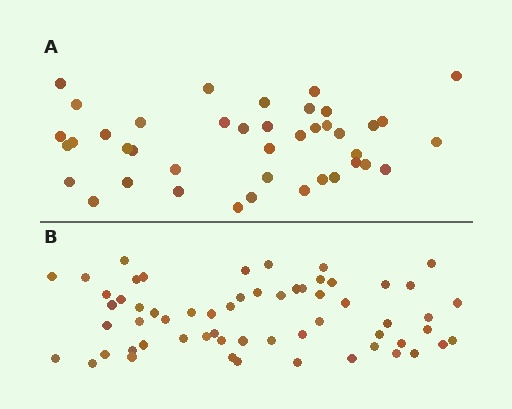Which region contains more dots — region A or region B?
Region B (the bottom region) has more dots.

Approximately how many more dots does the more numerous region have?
Region B has approximately 20 more dots than region A.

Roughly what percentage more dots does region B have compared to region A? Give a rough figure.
About 45% more.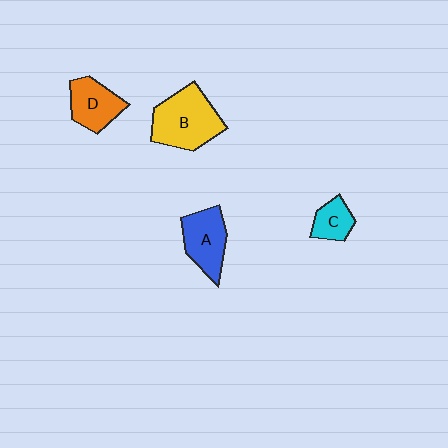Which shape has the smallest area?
Shape C (cyan).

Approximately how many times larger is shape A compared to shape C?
Approximately 1.8 times.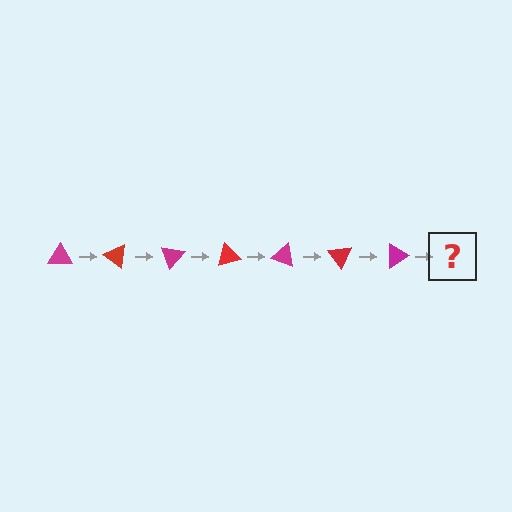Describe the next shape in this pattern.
It should be a red triangle, rotated 245 degrees from the start.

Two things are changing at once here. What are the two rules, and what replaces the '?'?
The two rules are that it rotates 35 degrees each step and the color cycles through magenta and red. The '?' should be a red triangle, rotated 245 degrees from the start.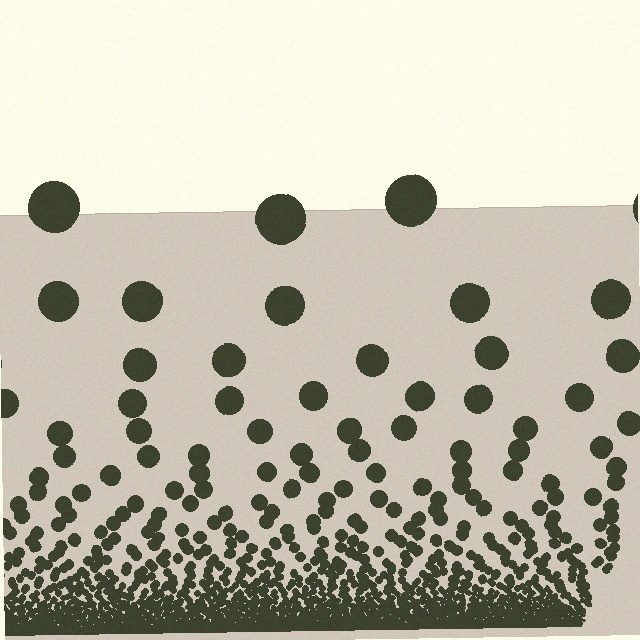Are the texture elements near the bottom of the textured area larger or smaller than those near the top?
Smaller. The gradient is inverted — elements near the bottom are smaller and denser.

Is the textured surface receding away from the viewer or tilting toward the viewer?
The surface appears to tilt toward the viewer. Texture elements get larger and sparser toward the top.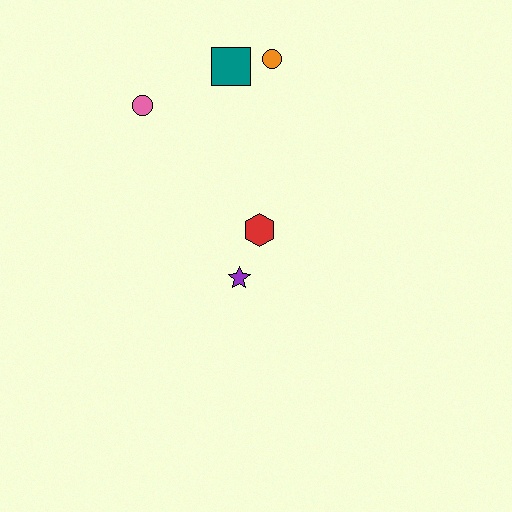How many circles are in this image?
There are 2 circles.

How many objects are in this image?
There are 5 objects.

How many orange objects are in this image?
There is 1 orange object.